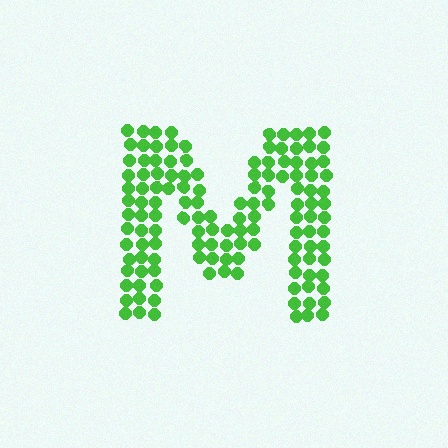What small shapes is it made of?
It is made of small circles.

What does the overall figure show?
The overall figure shows the letter M.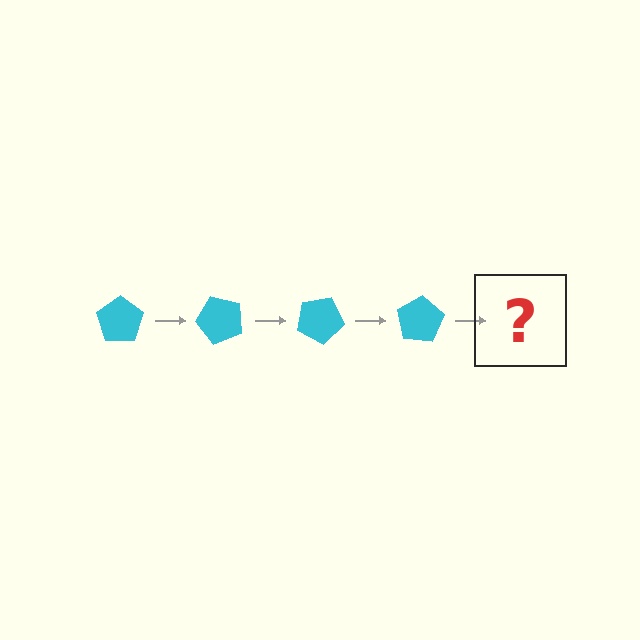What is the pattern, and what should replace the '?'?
The pattern is that the pentagon rotates 50 degrees each step. The '?' should be a cyan pentagon rotated 200 degrees.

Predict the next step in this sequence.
The next step is a cyan pentagon rotated 200 degrees.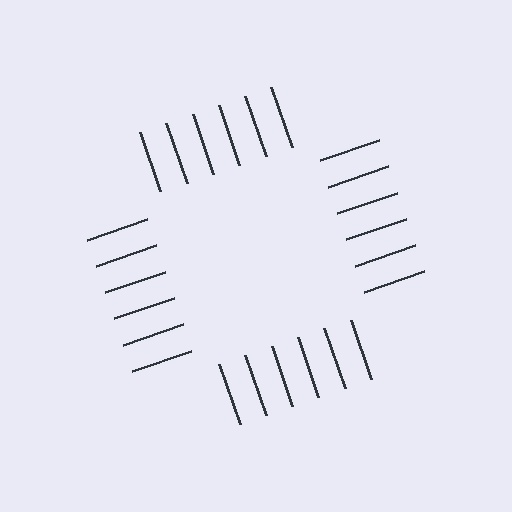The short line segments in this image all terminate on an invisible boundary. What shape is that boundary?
An illusory square — the line segments terminate on its edges but no continuous stroke is drawn.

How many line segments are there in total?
24 — 6 along each of the 4 edges.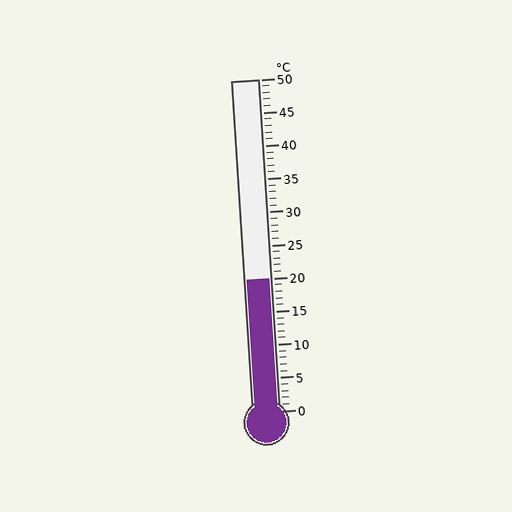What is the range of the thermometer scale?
The thermometer scale ranges from 0°C to 50°C.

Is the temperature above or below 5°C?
The temperature is above 5°C.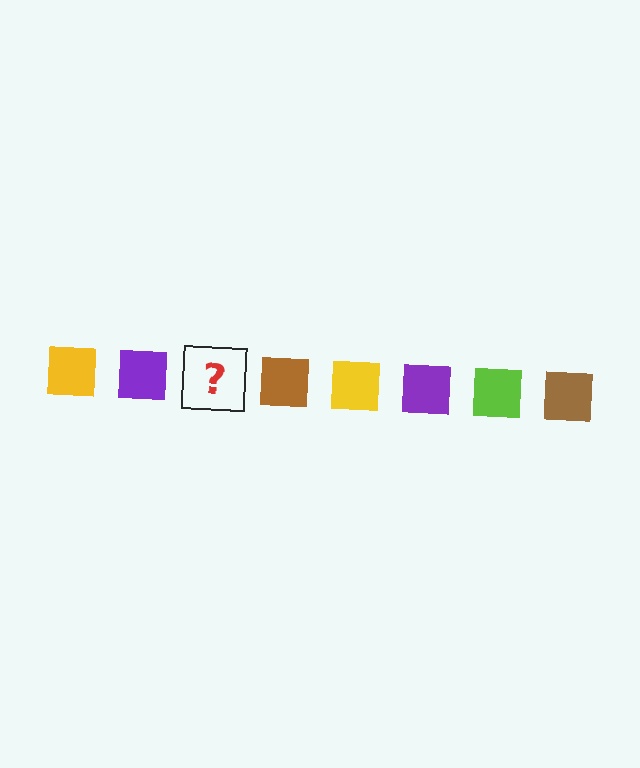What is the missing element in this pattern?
The missing element is a lime square.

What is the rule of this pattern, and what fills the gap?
The rule is that the pattern cycles through yellow, purple, lime, brown squares. The gap should be filled with a lime square.